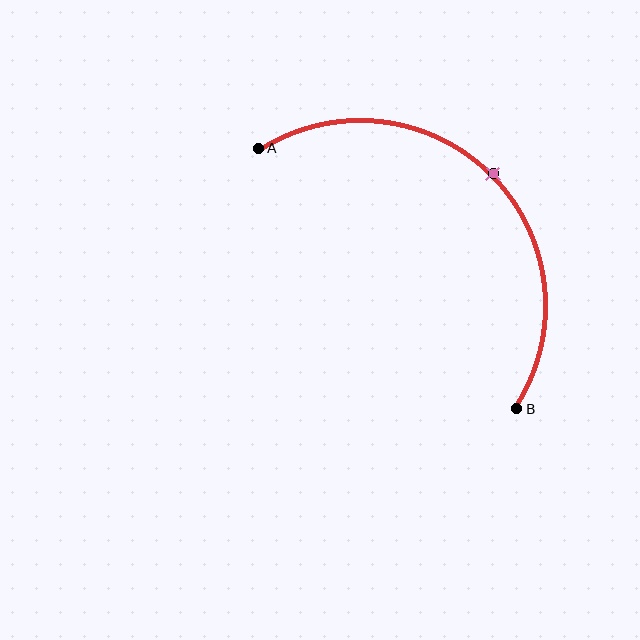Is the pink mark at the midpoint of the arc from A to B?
Yes. The pink mark lies on the arc at equal arc-length from both A and B — it is the arc midpoint.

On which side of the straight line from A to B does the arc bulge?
The arc bulges above and to the right of the straight line connecting A and B.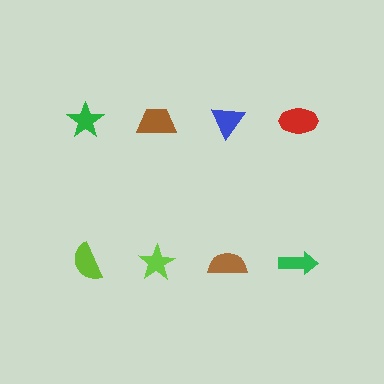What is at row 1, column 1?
A green star.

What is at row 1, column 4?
A red ellipse.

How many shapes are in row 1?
4 shapes.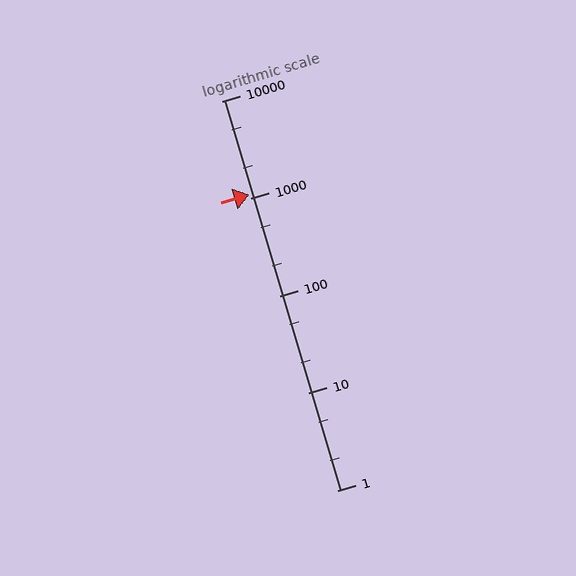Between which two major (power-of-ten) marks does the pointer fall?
The pointer is between 1000 and 10000.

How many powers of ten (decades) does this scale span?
The scale spans 4 decades, from 1 to 10000.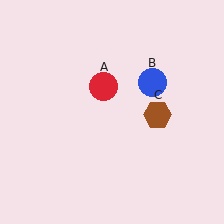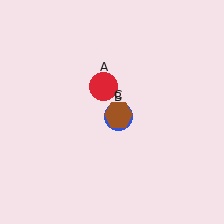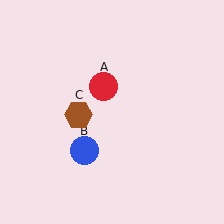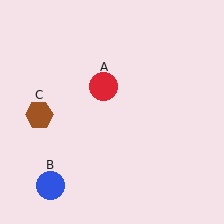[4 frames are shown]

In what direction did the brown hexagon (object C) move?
The brown hexagon (object C) moved left.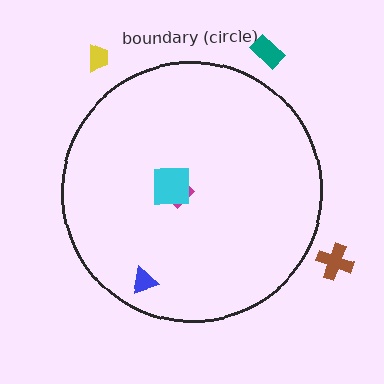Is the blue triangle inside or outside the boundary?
Inside.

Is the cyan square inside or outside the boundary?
Inside.